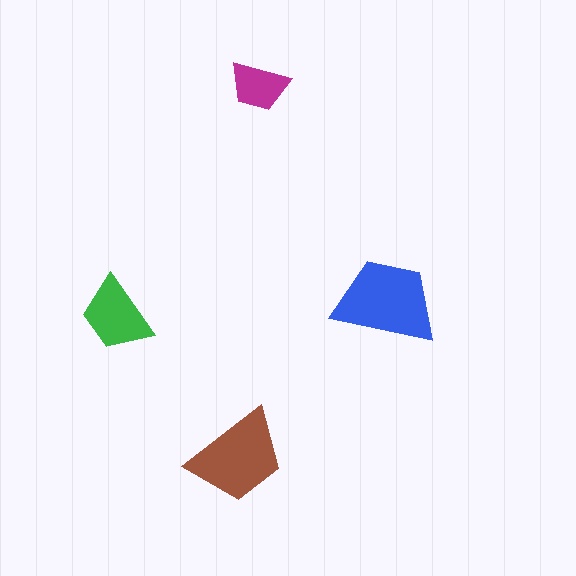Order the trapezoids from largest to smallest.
the blue one, the brown one, the green one, the magenta one.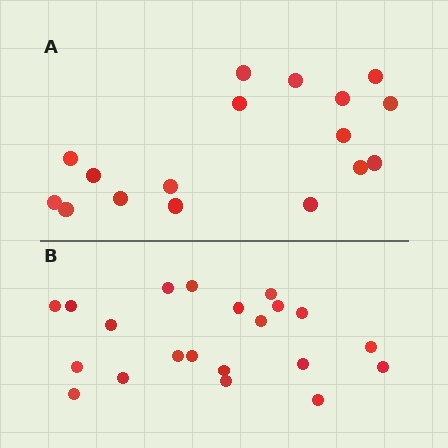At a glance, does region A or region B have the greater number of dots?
Region B (the bottom region) has more dots.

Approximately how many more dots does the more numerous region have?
Region B has about 4 more dots than region A.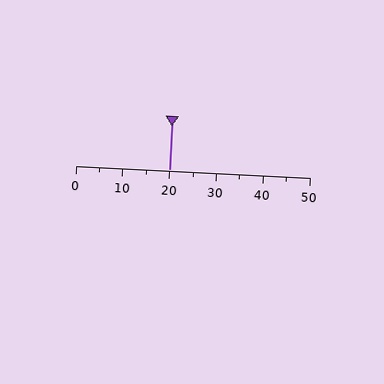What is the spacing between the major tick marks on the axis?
The major ticks are spaced 10 apart.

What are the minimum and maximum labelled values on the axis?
The axis runs from 0 to 50.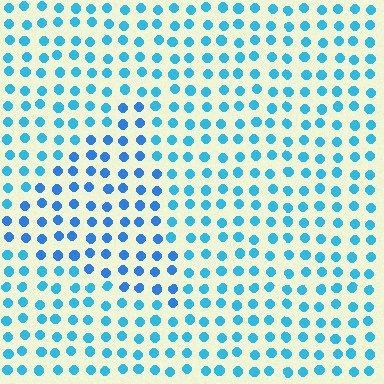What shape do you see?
I see a triangle.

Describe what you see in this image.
The image is filled with small cyan elements in a uniform arrangement. A triangle-shaped region is visible where the elements are tinted to a slightly different hue, forming a subtle color boundary.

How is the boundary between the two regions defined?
The boundary is defined purely by a slight shift in hue (about 20 degrees). Spacing, size, and orientation are identical on both sides.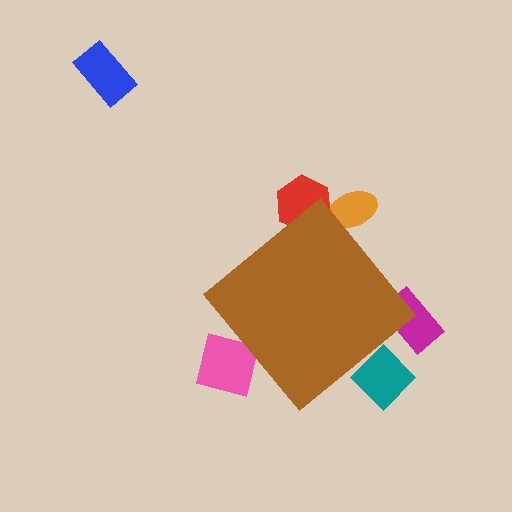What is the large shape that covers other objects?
A brown diamond.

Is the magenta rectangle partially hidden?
Yes, the magenta rectangle is partially hidden behind the brown diamond.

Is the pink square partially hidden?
Yes, the pink square is partially hidden behind the brown diamond.